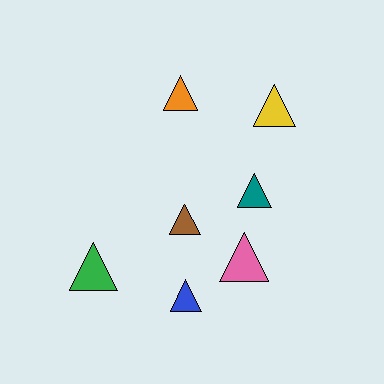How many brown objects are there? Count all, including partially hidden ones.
There is 1 brown object.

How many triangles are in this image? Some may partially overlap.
There are 7 triangles.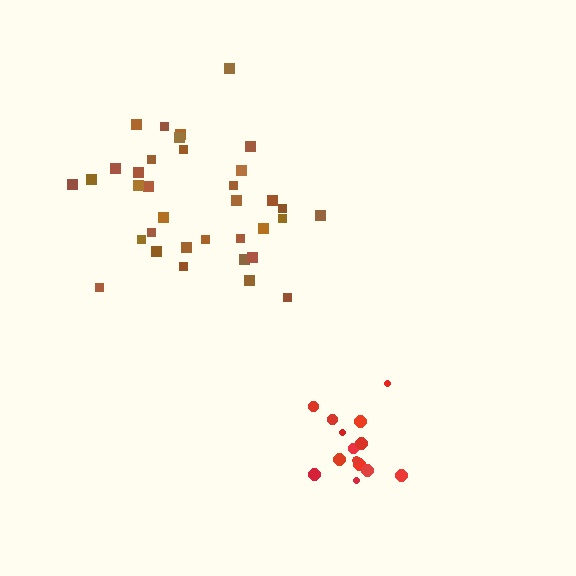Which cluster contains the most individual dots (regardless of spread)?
Brown (35).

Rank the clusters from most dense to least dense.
red, brown.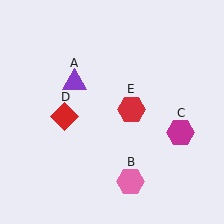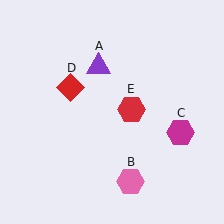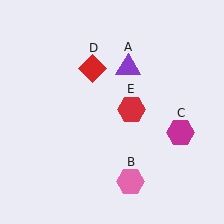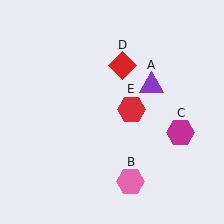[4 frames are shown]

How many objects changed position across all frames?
2 objects changed position: purple triangle (object A), red diamond (object D).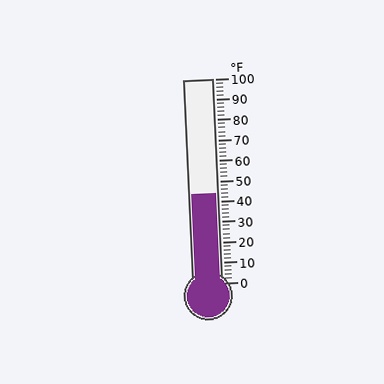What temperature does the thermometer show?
The thermometer shows approximately 44°F.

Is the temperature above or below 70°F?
The temperature is below 70°F.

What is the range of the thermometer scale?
The thermometer scale ranges from 0°F to 100°F.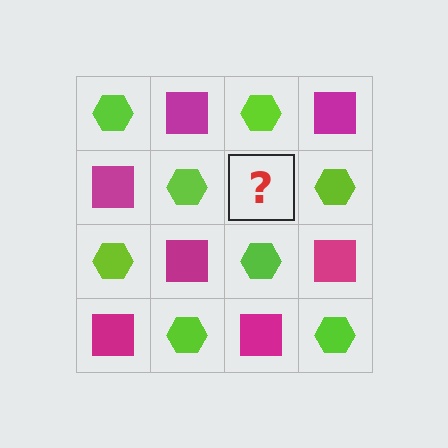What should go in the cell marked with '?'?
The missing cell should contain a magenta square.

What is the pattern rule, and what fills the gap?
The rule is that it alternates lime hexagon and magenta square in a checkerboard pattern. The gap should be filled with a magenta square.